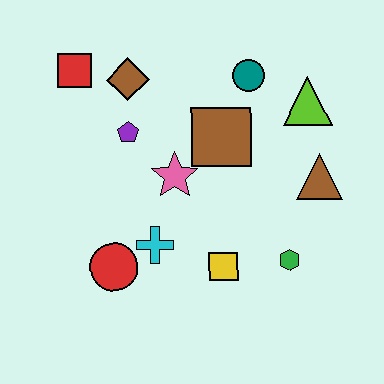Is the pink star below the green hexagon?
No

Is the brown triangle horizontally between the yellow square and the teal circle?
No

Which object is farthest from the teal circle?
The red circle is farthest from the teal circle.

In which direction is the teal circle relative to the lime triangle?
The teal circle is to the left of the lime triangle.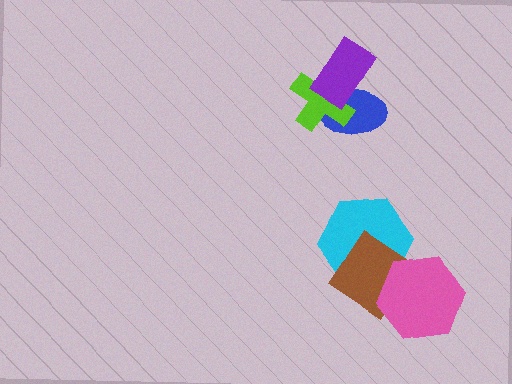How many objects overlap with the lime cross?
2 objects overlap with the lime cross.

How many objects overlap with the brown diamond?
2 objects overlap with the brown diamond.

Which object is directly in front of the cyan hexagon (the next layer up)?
The brown diamond is directly in front of the cyan hexagon.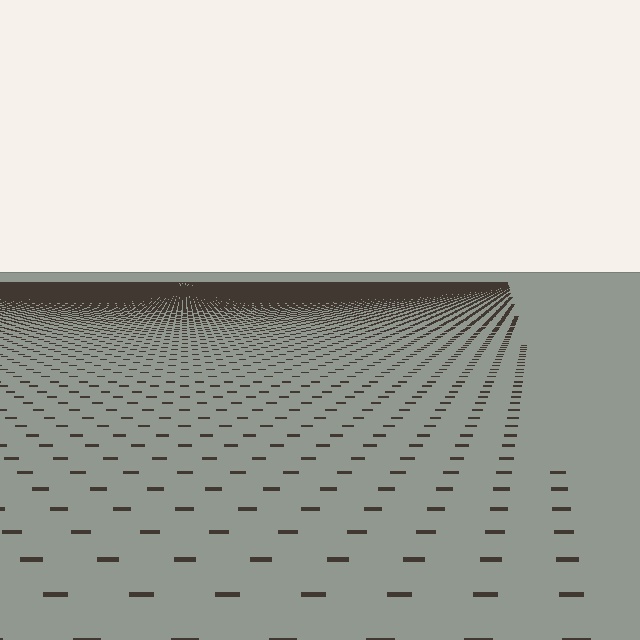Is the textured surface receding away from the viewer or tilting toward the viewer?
The surface is receding away from the viewer. Texture elements get smaller and denser toward the top.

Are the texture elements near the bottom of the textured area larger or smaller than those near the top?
Larger. Near the bottom, elements are closer to the viewer and appear at a bigger on-screen size.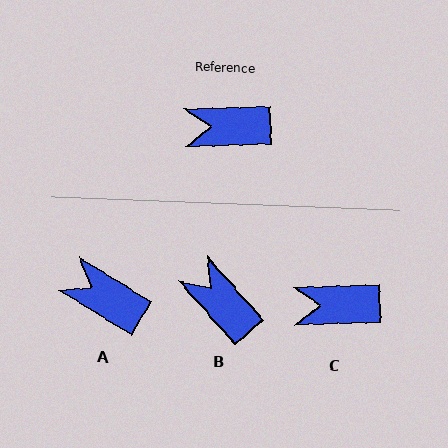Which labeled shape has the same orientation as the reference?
C.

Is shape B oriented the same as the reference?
No, it is off by about 51 degrees.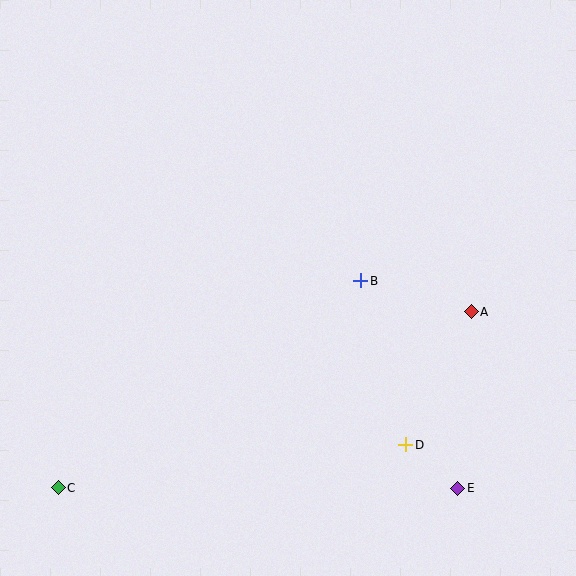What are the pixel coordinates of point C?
Point C is at (58, 488).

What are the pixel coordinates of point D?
Point D is at (406, 445).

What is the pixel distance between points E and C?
The distance between E and C is 399 pixels.